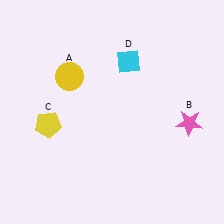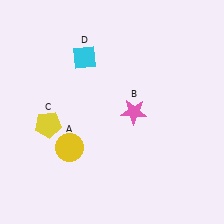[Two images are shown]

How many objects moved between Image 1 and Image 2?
3 objects moved between the two images.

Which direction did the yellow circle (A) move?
The yellow circle (A) moved down.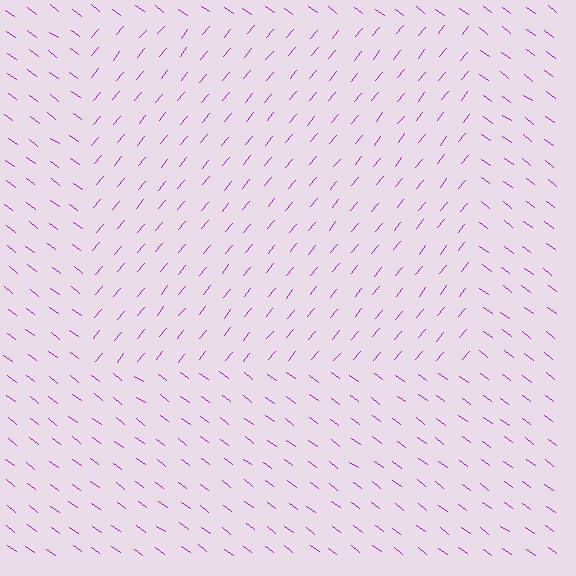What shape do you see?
I see a rectangle.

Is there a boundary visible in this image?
Yes, there is a texture boundary formed by a change in line orientation.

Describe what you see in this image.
The image is filled with small purple line segments. A rectangle region in the image has lines oriented differently from the surrounding lines, creating a visible texture boundary.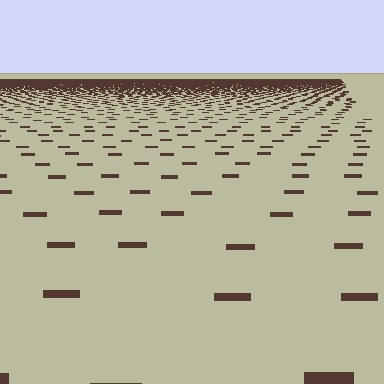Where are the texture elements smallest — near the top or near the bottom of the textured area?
Near the top.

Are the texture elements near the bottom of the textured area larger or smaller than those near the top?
Larger. Near the bottom, elements are closer to the viewer and appear at a bigger on-screen size.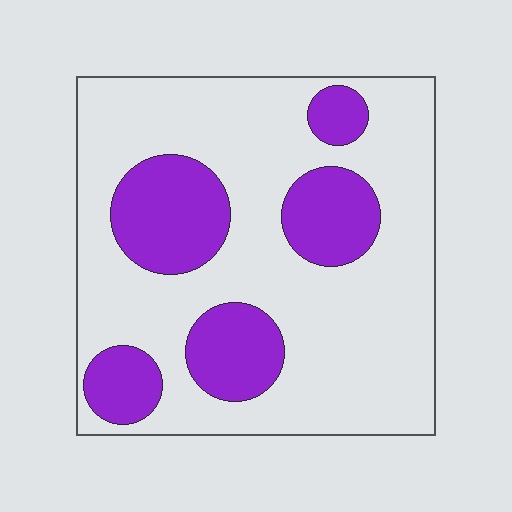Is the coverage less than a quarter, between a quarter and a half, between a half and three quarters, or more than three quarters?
Between a quarter and a half.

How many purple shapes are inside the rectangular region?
5.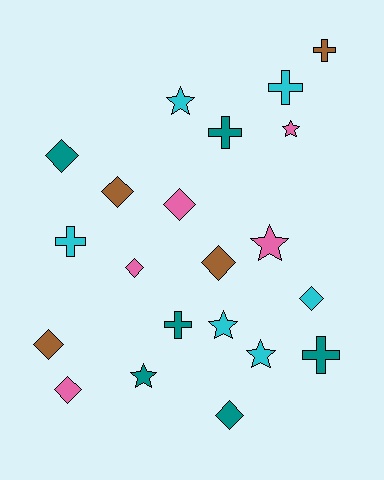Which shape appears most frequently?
Diamond, with 9 objects.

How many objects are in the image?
There are 21 objects.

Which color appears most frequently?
Cyan, with 6 objects.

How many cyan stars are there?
There are 3 cyan stars.